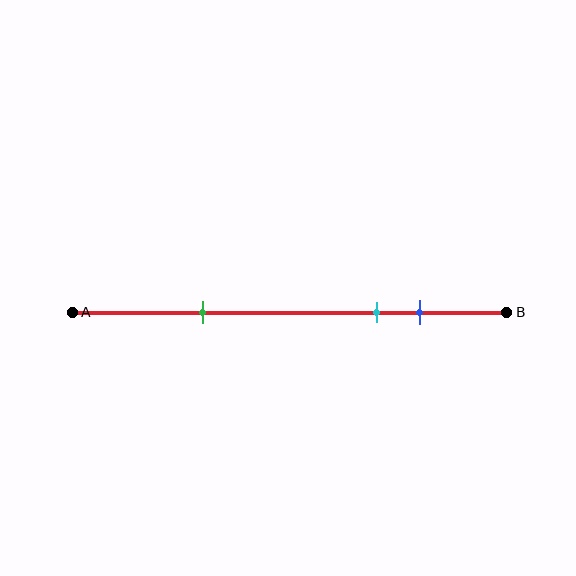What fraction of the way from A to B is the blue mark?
The blue mark is approximately 80% (0.8) of the way from A to B.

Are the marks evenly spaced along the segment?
No, the marks are not evenly spaced.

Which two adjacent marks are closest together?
The cyan and blue marks are the closest adjacent pair.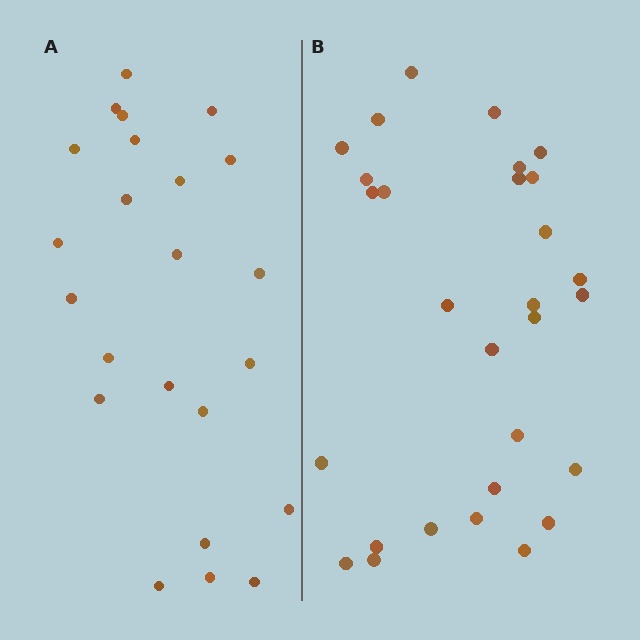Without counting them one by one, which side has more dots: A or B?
Region B (the right region) has more dots.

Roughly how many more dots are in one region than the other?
Region B has about 6 more dots than region A.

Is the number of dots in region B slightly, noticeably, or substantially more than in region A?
Region B has noticeably more, but not dramatically so. The ratio is roughly 1.3 to 1.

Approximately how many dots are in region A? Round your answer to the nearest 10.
About 20 dots. (The exact count is 23, which rounds to 20.)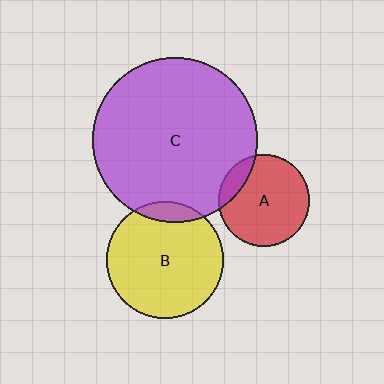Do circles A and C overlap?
Yes.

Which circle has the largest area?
Circle C (purple).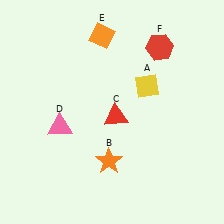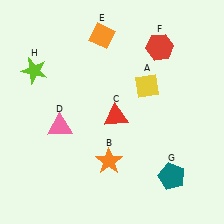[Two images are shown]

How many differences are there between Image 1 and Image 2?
There are 2 differences between the two images.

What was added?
A teal pentagon (G), a lime star (H) were added in Image 2.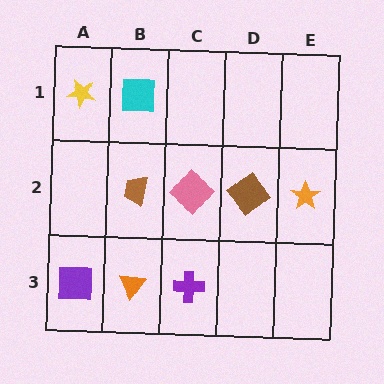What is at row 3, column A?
A purple square.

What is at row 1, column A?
A yellow star.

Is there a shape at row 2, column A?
No, that cell is empty.